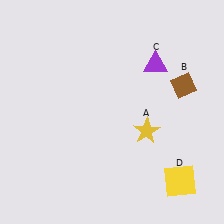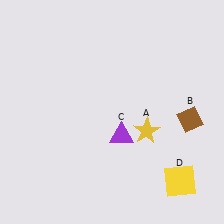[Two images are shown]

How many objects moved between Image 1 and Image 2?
2 objects moved between the two images.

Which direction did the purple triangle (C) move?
The purple triangle (C) moved down.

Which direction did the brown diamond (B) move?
The brown diamond (B) moved down.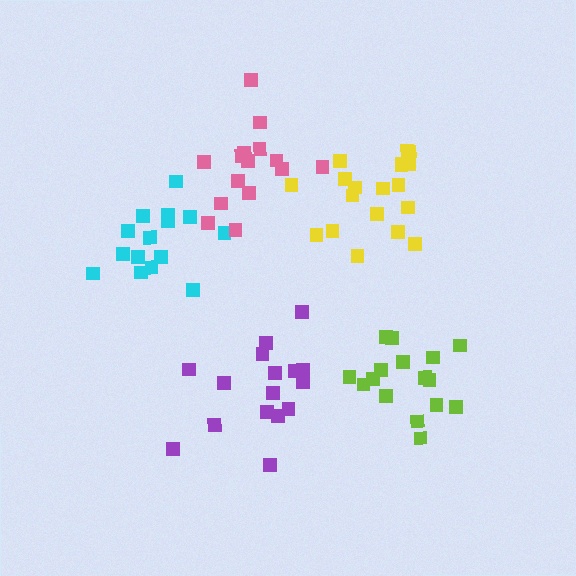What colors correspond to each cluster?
The clusters are colored: cyan, lime, purple, yellow, pink.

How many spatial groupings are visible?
There are 5 spatial groupings.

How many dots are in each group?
Group 1: 15 dots, Group 2: 16 dots, Group 3: 16 dots, Group 4: 19 dots, Group 5: 15 dots (81 total).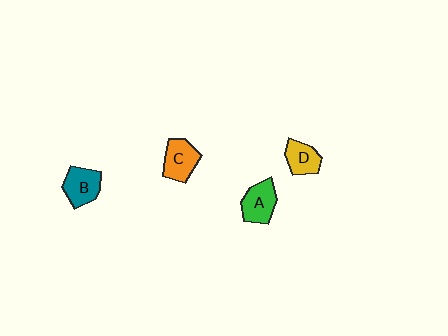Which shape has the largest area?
Shape A (green).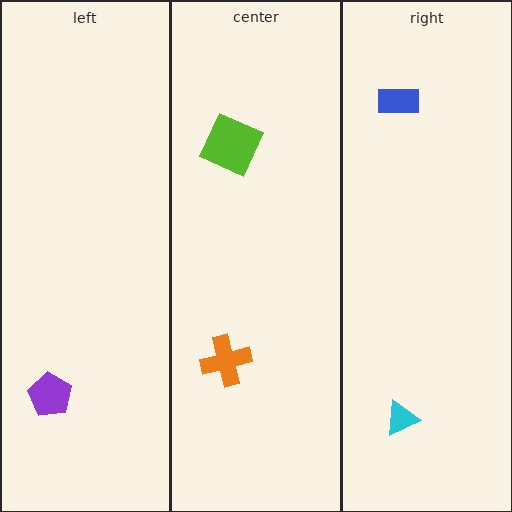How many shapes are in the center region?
2.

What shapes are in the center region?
The lime square, the orange cross.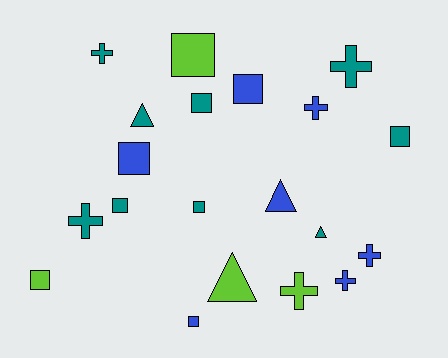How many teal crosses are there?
There are 3 teal crosses.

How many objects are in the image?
There are 20 objects.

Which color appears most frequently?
Teal, with 9 objects.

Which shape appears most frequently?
Square, with 9 objects.